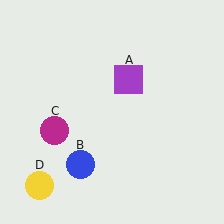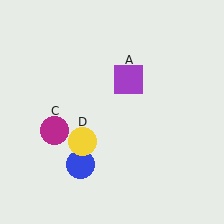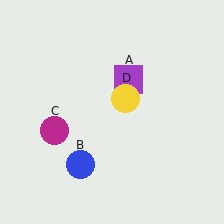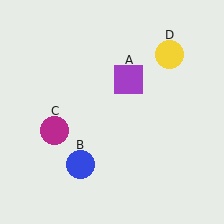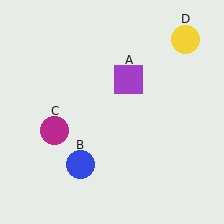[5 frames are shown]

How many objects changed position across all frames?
1 object changed position: yellow circle (object D).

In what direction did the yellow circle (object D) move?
The yellow circle (object D) moved up and to the right.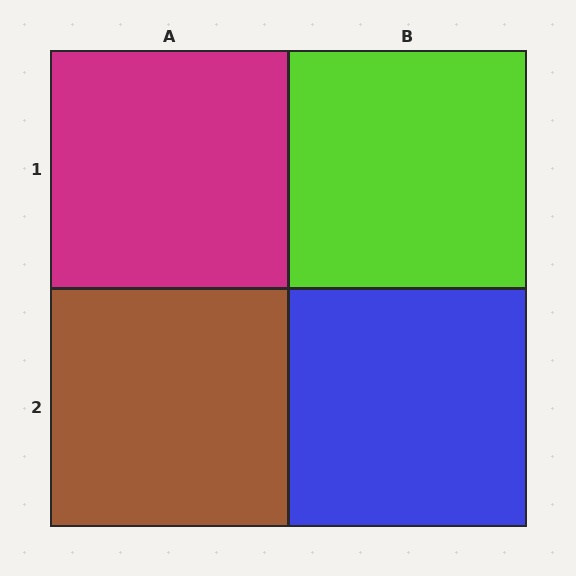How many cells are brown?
1 cell is brown.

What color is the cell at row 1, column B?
Lime.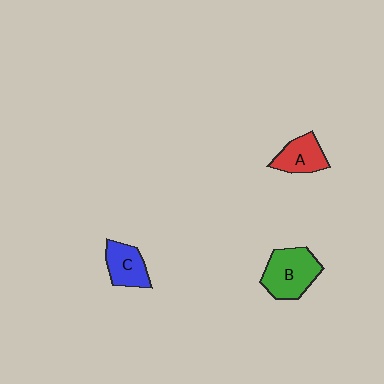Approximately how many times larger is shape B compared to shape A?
Approximately 1.5 times.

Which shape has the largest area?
Shape B (green).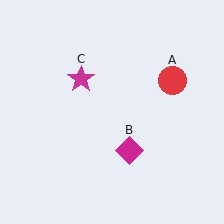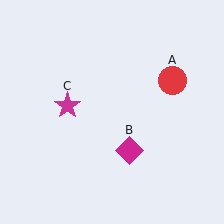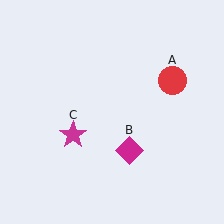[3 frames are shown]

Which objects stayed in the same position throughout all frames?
Red circle (object A) and magenta diamond (object B) remained stationary.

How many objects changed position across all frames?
1 object changed position: magenta star (object C).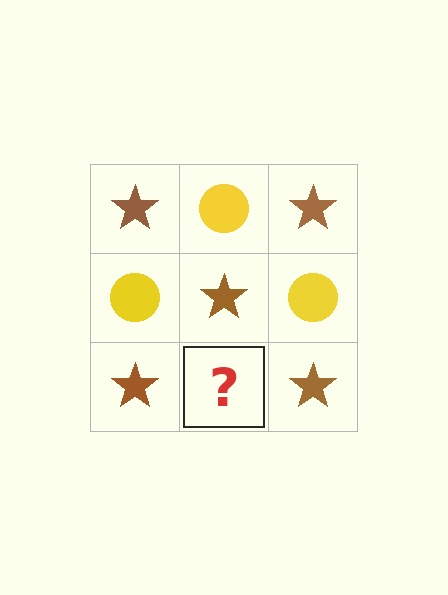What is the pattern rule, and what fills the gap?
The rule is that it alternates brown star and yellow circle in a checkerboard pattern. The gap should be filled with a yellow circle.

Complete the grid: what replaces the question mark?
The question mark should be replaced with a yellow circle.